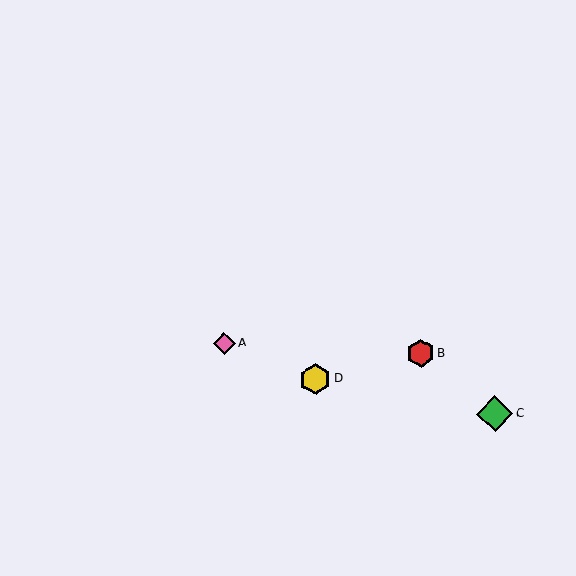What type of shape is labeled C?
Shape C is a green diamond.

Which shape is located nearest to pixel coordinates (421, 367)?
The red hexagon (labeled B) at (421, 353) is nearest to that location.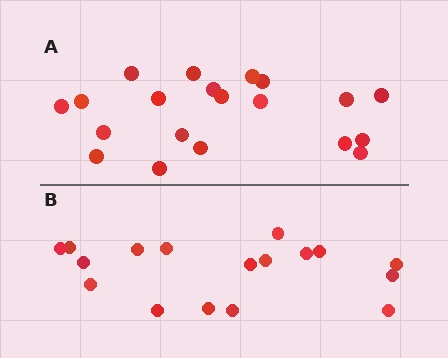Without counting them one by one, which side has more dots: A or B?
Region A (the top region) has more dots.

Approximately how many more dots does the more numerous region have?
Region A has just a few more — roughly 2 or 3 more dots than region B.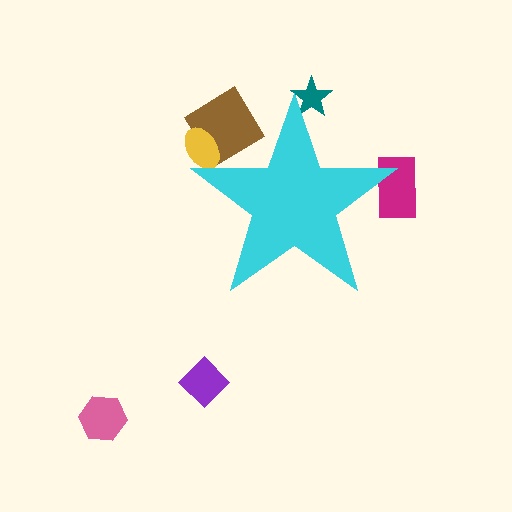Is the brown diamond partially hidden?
Yes, the brown diamond is partially hidden behind the cyan star.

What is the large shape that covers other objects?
A cyan star.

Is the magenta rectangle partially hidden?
Yes, the magenta rectangle is partially hidden behind the cyan star.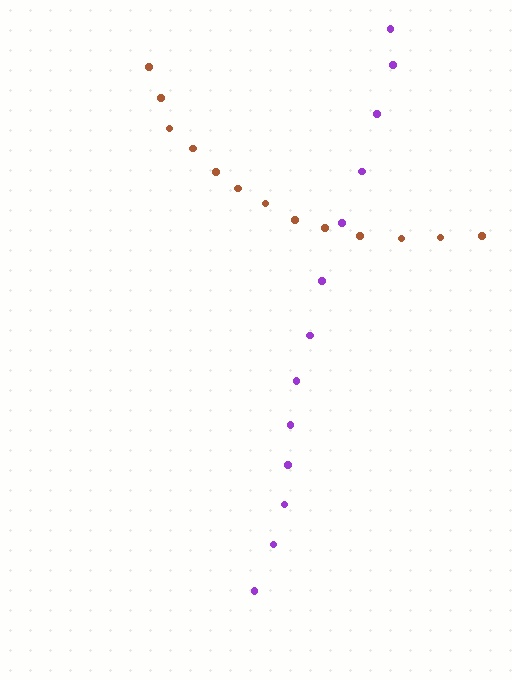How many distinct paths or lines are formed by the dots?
There are 2 distinct paths.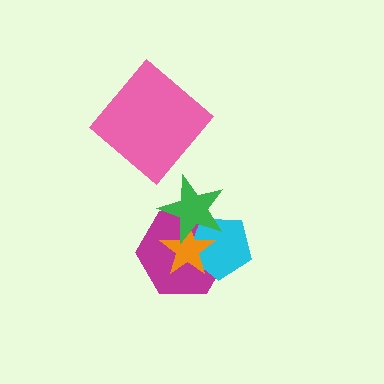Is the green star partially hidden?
No, no other shape covers it.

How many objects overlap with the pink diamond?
0 objects overlap with the pink diamond.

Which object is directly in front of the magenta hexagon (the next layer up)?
The cyan pentagon is directly in front of the magenta hexagon.